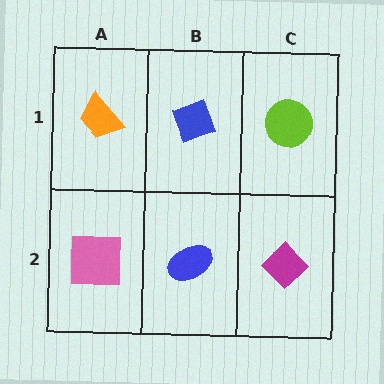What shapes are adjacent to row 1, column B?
A blue ellipse (row 2, column B), an orange trapezoid (row 1, column A), a lime circle (row 1, column C).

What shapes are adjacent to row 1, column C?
A magenta diamond (row 2, column C), a blue diamond (row 1, column B).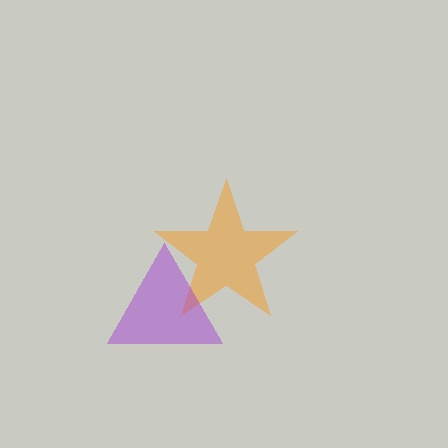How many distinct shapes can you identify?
There are 2 distinct shapes: an orange star, a purple triangle.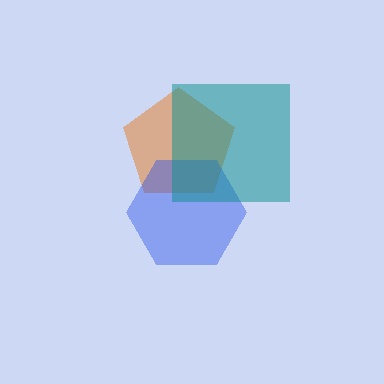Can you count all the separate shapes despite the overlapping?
Yes, there are 3 separate shapes.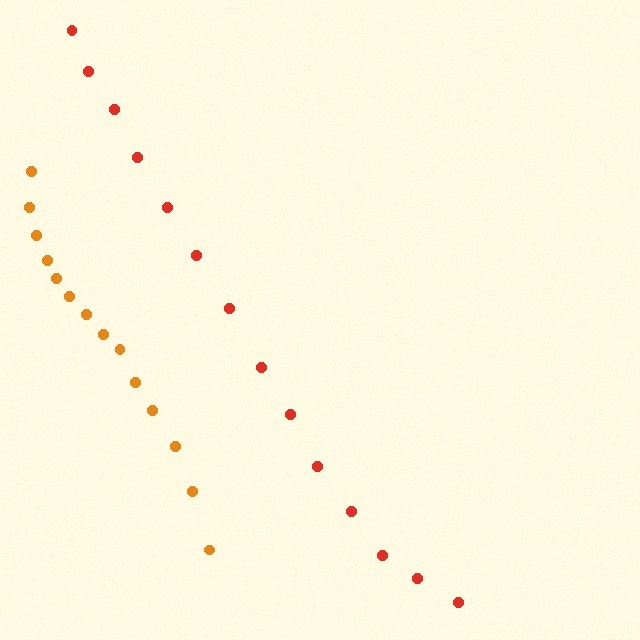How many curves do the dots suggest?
There are 2 distinct paths.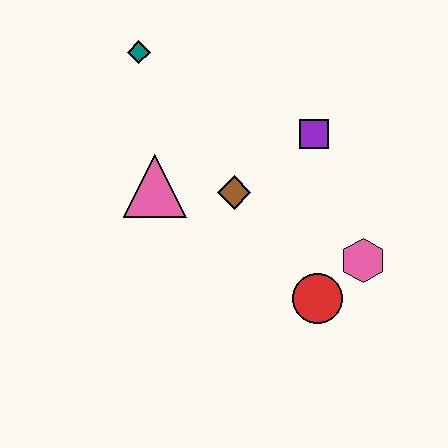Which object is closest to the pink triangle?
The brown diamond is closest to the pink triangle.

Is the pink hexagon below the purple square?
Yes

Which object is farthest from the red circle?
The teal diamond is farthest from the red circle.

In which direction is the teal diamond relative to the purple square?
The teal diamond is to the left of the purple square.